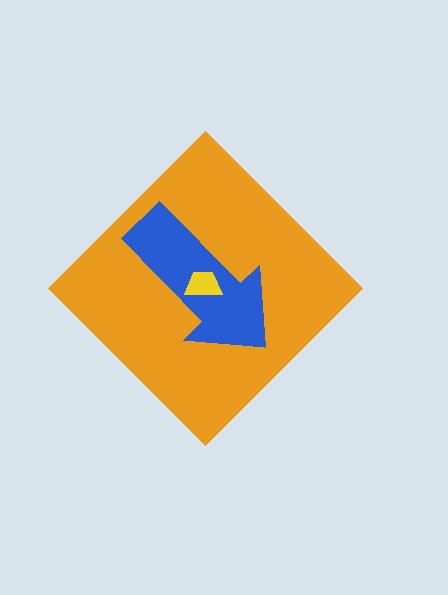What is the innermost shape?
The yellow trapezoid.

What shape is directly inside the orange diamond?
The blue arrow.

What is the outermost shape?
The orange diamond.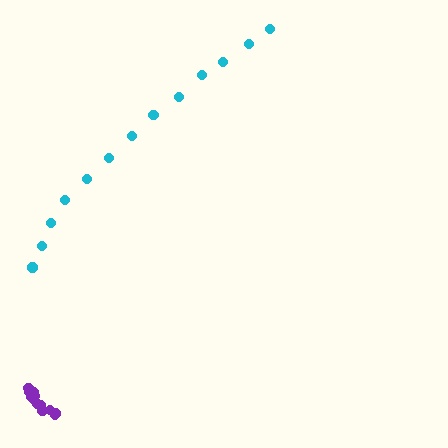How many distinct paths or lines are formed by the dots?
There are 2 distinct paths.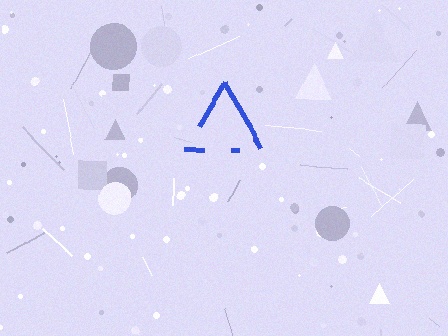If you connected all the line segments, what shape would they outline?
They would outline a triangle.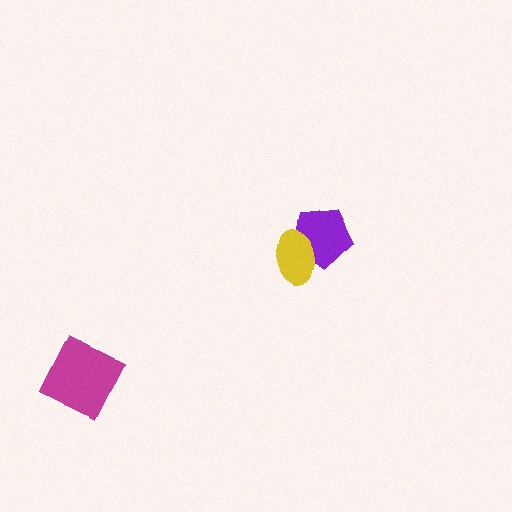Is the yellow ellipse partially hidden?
No, no other shape covers it.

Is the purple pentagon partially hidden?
Yes, it is partially covered by another shape.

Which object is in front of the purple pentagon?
The yellow ellipse is in front of the purple pentagon.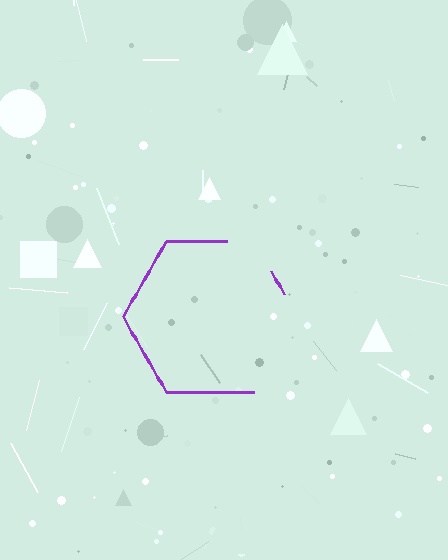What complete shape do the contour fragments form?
The contour fragments form a hexagon.